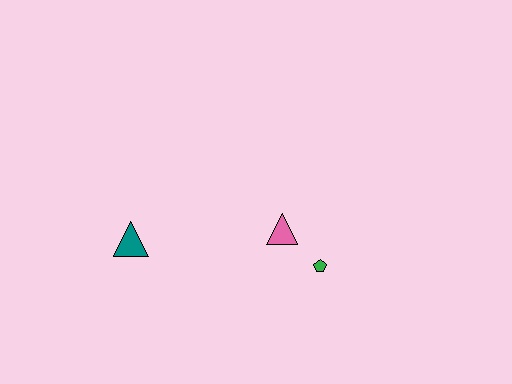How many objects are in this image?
There are 3 objects.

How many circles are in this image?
There are no circles.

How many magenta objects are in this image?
There are no magenta objects.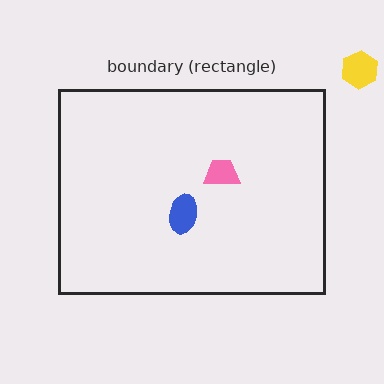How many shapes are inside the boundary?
2 inside, 1 outside.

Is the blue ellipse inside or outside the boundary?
Inside.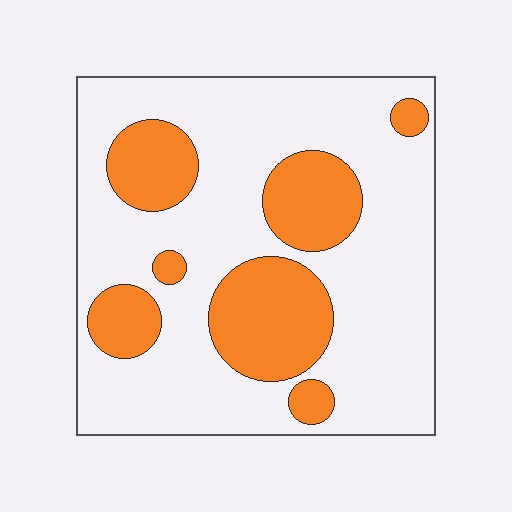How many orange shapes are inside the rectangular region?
7.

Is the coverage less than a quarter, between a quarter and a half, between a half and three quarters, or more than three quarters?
Between a quarter and a half.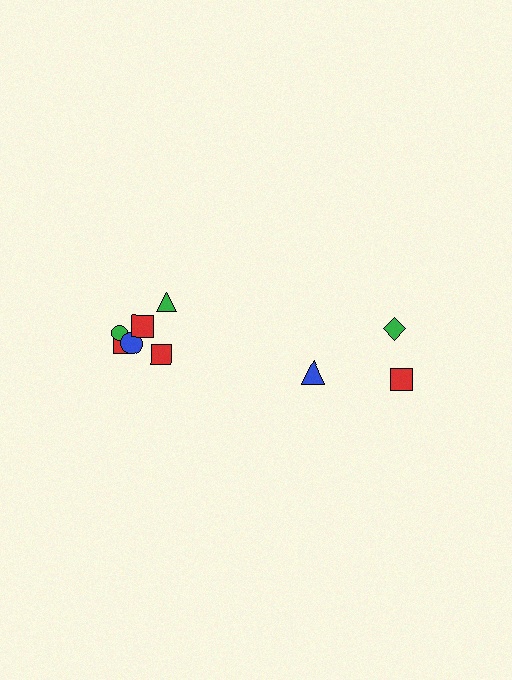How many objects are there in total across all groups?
There are 9 objects.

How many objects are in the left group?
There are 6 objects.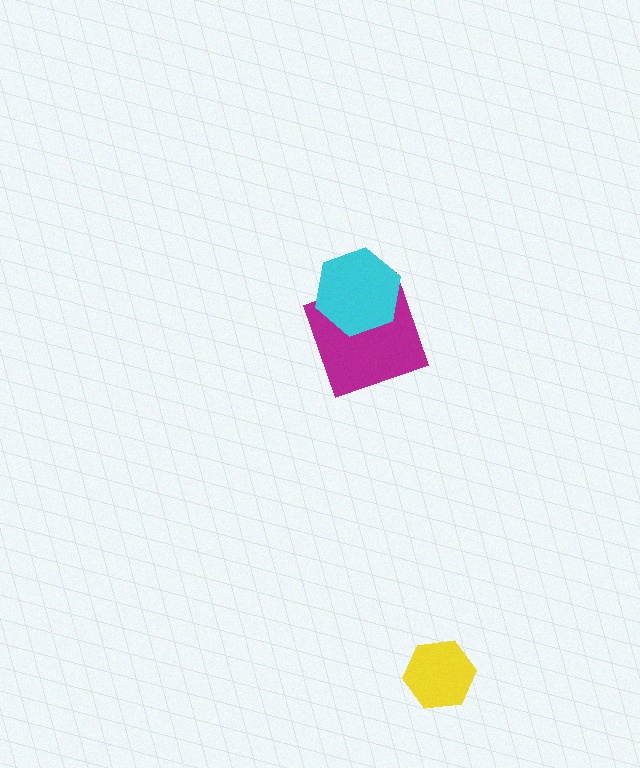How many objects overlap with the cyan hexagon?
1 object overlaps with the cyan hexagon.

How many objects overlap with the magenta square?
1 object overlaps with the magenta square.